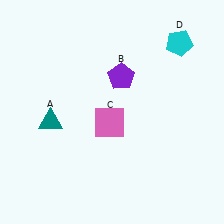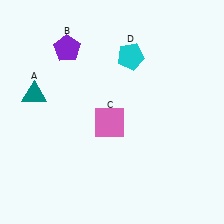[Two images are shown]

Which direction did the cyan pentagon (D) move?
The cyan pentagon (D) moved left.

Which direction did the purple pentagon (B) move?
The purple pentagon (B) moved left.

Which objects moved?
The objects that moved are: the teal triangle (A), the purple pentagon (B), the cyan pentagon (D).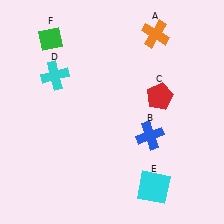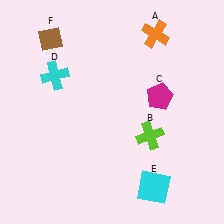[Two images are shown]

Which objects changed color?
B changed from blue to lime. C changed from red to magenta. F changed from green to brown.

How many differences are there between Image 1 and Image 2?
There are 3 differences between the two images.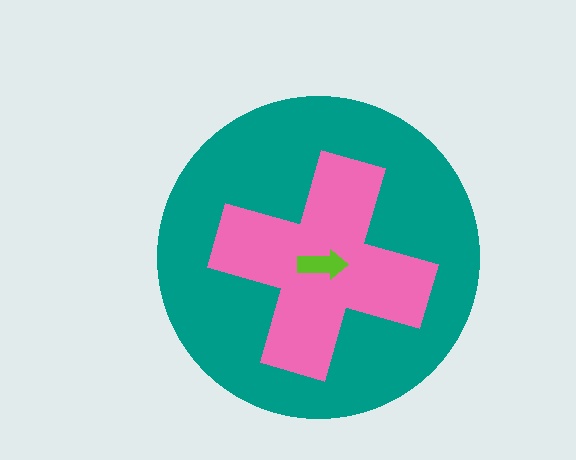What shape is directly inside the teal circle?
The pink cross.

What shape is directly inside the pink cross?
The lime arrow.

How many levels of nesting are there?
3.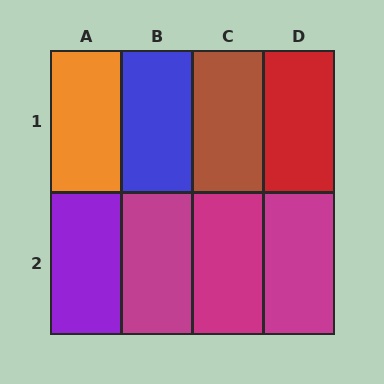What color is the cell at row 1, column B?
Blue.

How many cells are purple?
1 cell is purple.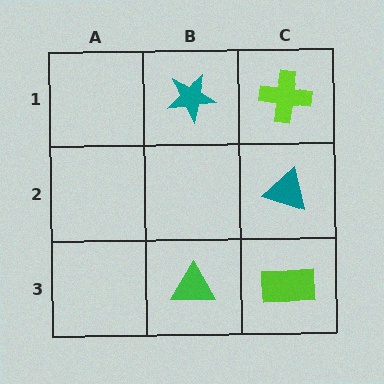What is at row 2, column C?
A teal triangle.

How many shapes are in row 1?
2 shapes.